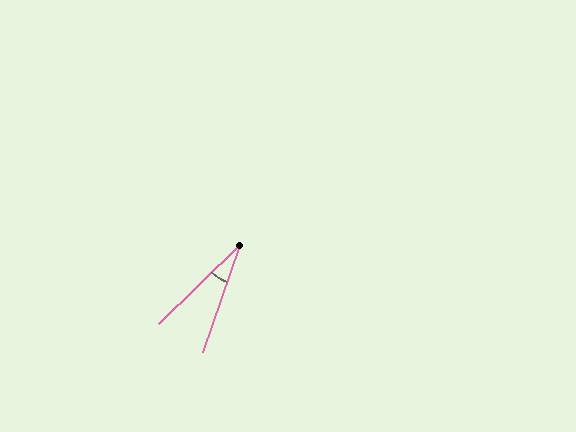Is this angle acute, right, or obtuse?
It is acute.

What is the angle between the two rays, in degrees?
Approximately 27 degrees.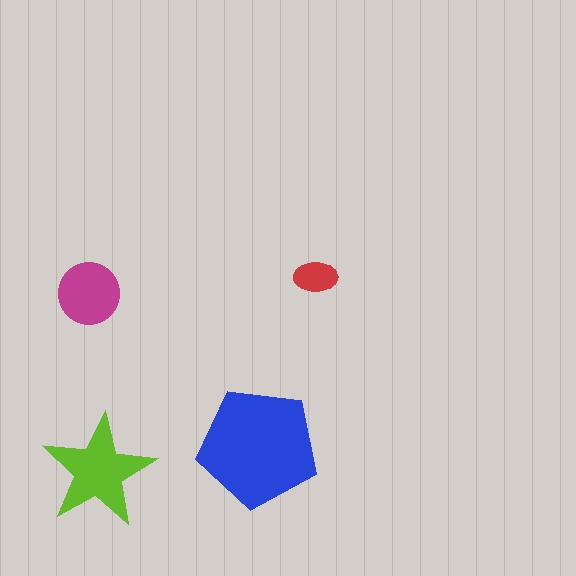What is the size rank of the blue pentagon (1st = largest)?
1st.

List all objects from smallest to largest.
The red ellipse, the magenta circle, the lime star, the blue pentagon.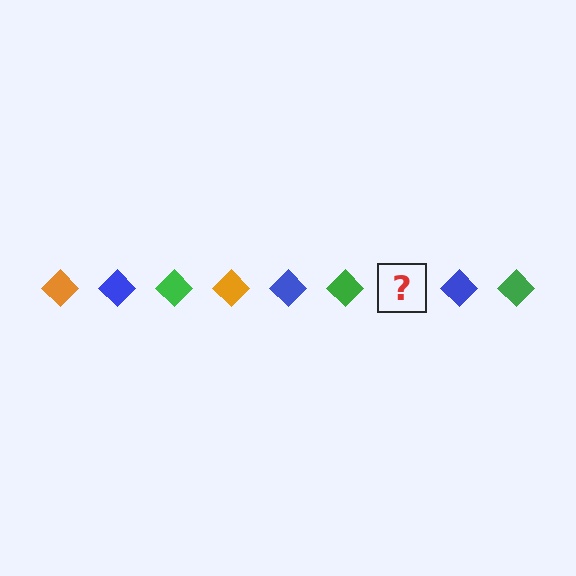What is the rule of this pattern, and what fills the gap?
The rule is that the pattern cycles through orange, blue, green diamonds. The gap should be filled with an orange diamond.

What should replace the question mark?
The question mark should be replaced with an orange diamond.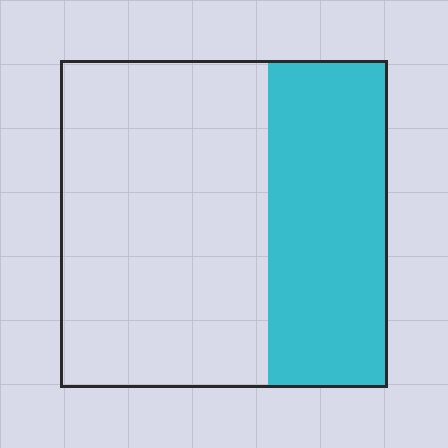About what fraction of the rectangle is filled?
About three eighths (3/8).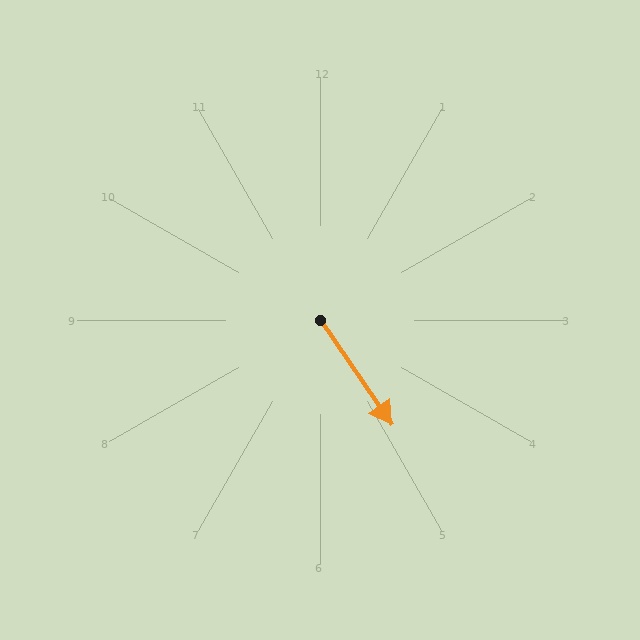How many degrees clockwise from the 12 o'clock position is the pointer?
Approximately 146 degrees.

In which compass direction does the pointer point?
Southeast.